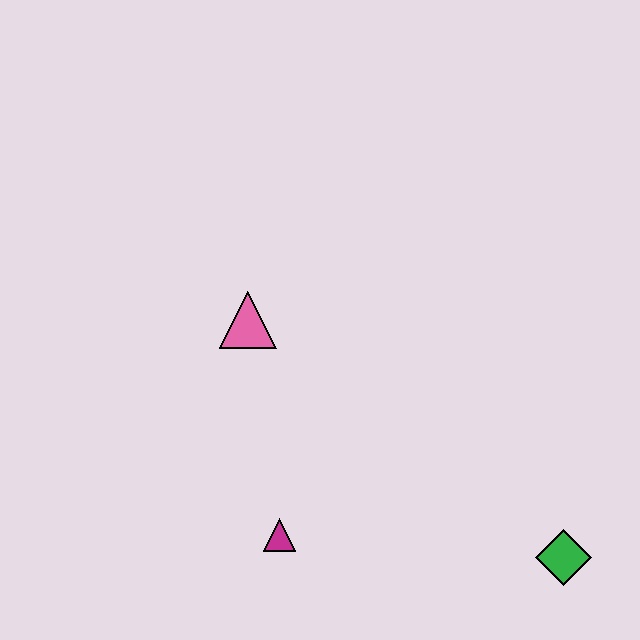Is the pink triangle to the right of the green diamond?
No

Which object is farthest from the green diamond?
The pink triangle is farthest from the green diamond.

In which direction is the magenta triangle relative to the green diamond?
The magenta triangle is to the left of the green diamond.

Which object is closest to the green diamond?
The magenta triangle is closest to the green diamond.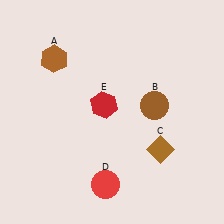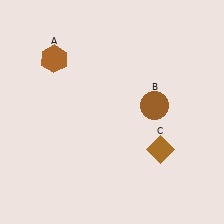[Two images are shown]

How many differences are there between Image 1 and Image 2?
There are 2 differences between the two images.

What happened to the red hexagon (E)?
The red hexagon (E) was removed in Image 2. It was in the top-left area of Image 1.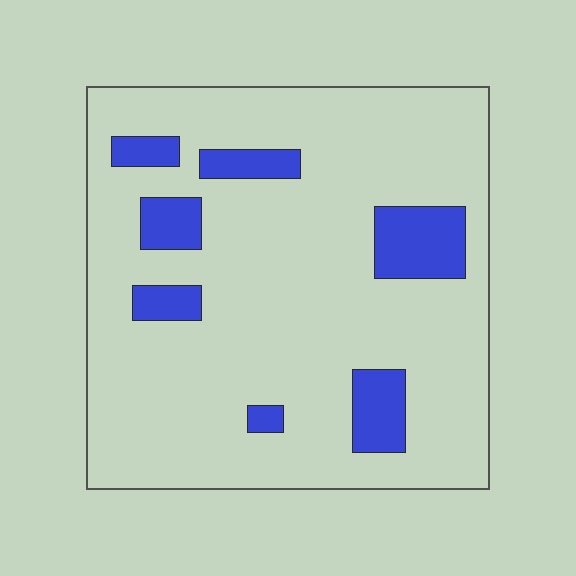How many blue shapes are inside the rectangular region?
7.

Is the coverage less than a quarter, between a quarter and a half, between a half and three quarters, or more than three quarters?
Less than a quarter.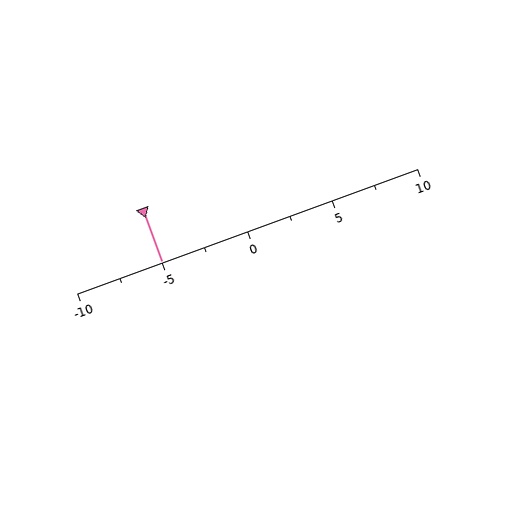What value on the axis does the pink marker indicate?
The marker indicates approximately -5.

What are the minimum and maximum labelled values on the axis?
The axis runs from -10 to 10.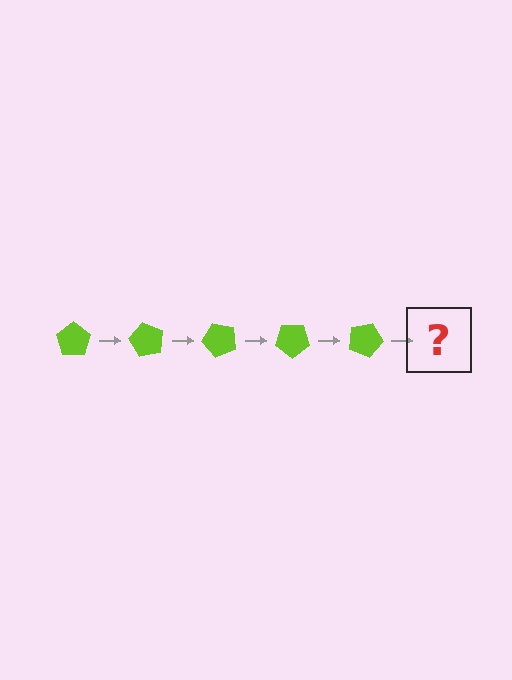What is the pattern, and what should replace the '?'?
The pattern is that the pentagon rotates 60 degrees each step. The '?' should be a lime pentagon rotated 300 degrees.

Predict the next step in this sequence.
The next step is a lime pentagon rotated 300 degrees.